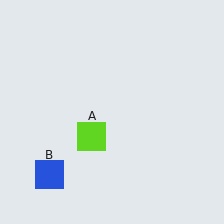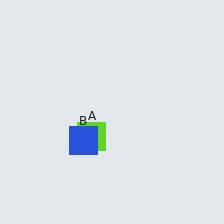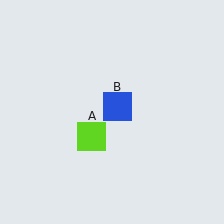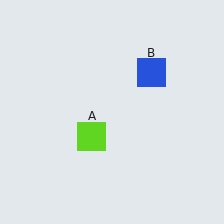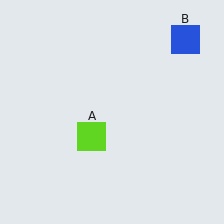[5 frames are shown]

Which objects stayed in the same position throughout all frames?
Lime square (object A) remained stationary.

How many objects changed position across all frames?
1 object changed position: blue square (object B).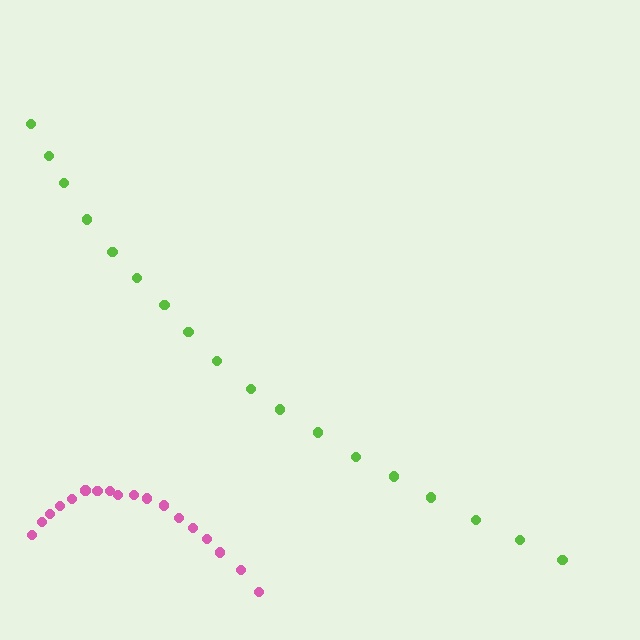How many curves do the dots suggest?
There are 2 distinct paths.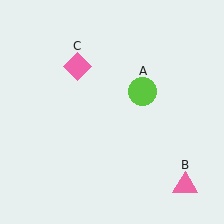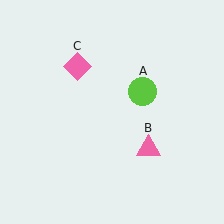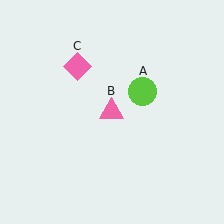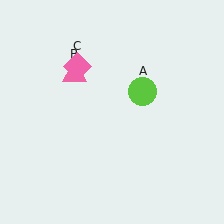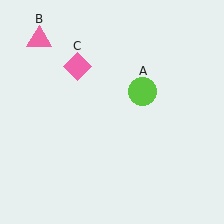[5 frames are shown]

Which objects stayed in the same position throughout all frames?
Lime circle (object A) and pink diamond (object C) remained stationary.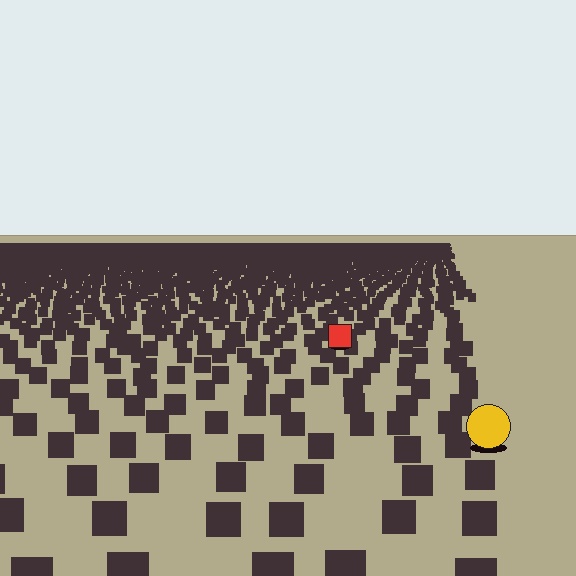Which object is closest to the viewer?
The yellow circle is closest. The texture marks near it are larger and more spread out.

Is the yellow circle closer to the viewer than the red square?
Yes. The yellow circle is closer — you can tell from the texture gradient: the ground texture is coarser near it.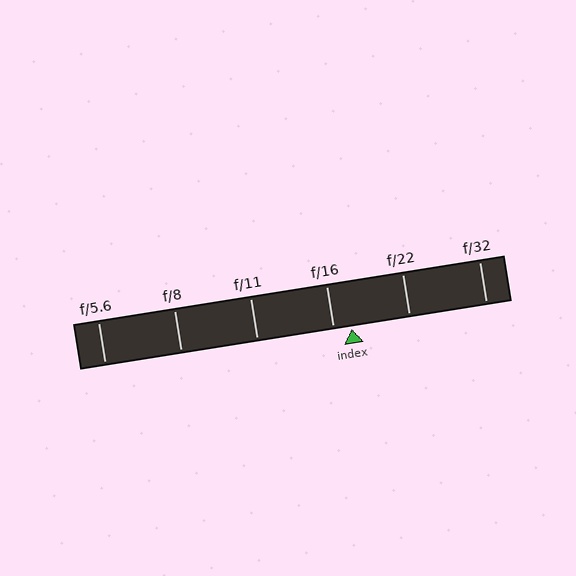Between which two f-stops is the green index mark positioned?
The index mark is between f/16 and f/22.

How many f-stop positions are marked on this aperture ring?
There are 6 f-stop positions marked.